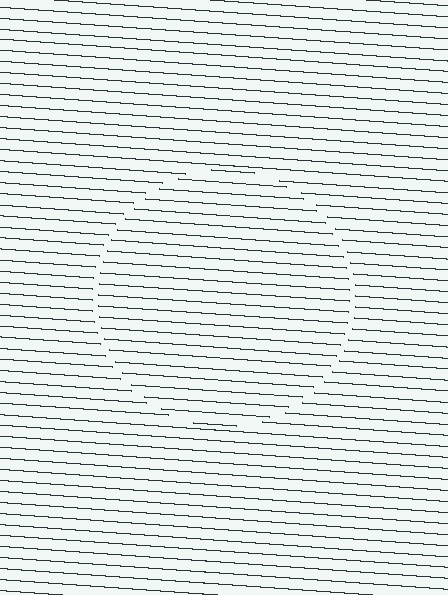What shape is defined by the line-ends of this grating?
An illusory circle. The interior of the shape contains the same grating, shifted by half a period — the contour is defined by the phase discontinuity where line-ends from the inner and outer gratings abut.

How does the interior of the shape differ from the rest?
The interior of the shape contains the same grating, shifted by half a period — the contour is defined by the phase discontinuity where line-ends from the inner and outer gratings abut.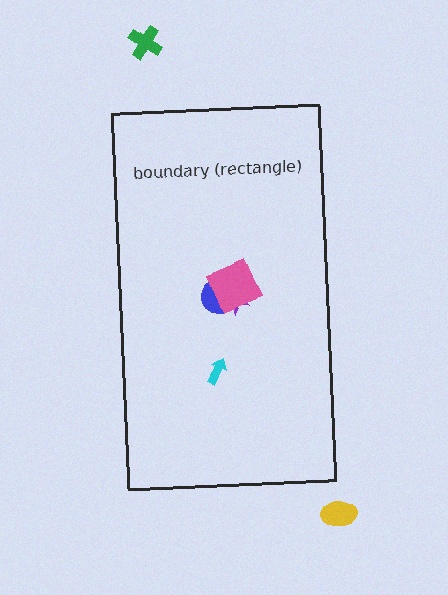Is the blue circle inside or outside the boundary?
Inside.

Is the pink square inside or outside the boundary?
Inside.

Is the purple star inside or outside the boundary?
Inside.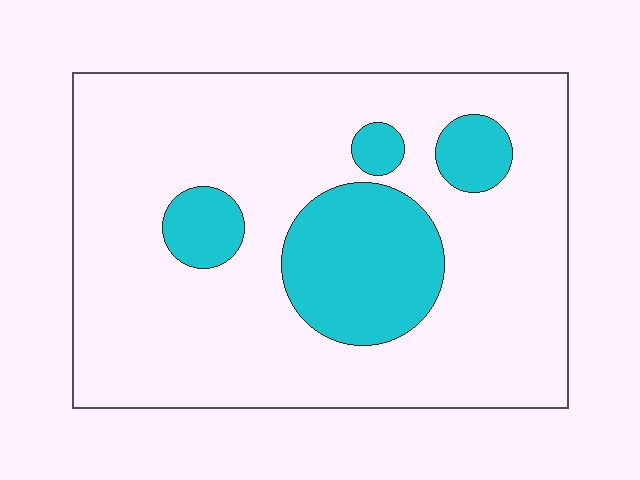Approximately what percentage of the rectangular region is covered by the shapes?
Approximately 20%.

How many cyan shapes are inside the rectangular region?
4.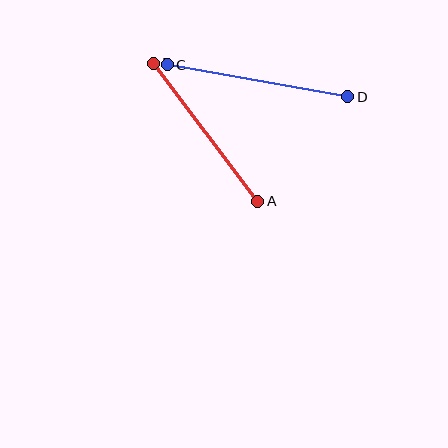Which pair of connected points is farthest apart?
Points C and D are farthest apart.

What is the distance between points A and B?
The distance is approximately 173 pixels.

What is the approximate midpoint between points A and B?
The midpoint is at approximately (205, 132) pixels.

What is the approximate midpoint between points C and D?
The midpoint is at approximately (258, 81) pixels.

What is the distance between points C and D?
The distance is approximately 183 pixels.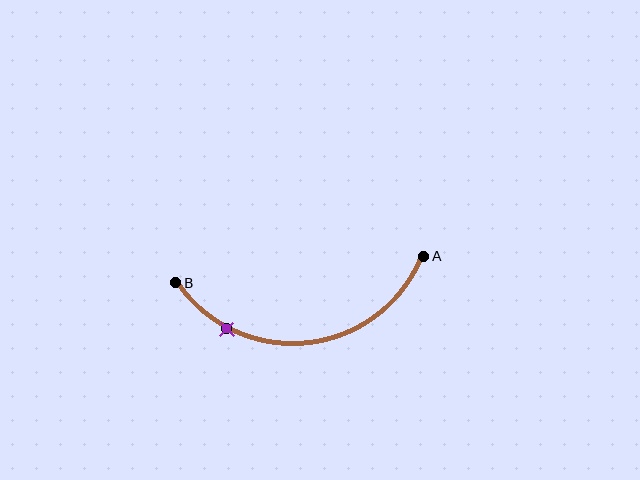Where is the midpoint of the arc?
The arc midpoint is the point on the curve farthest from the straight line joining A and B. It sits below that line.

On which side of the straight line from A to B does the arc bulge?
The arc bulges below the straight line connecting A and B.